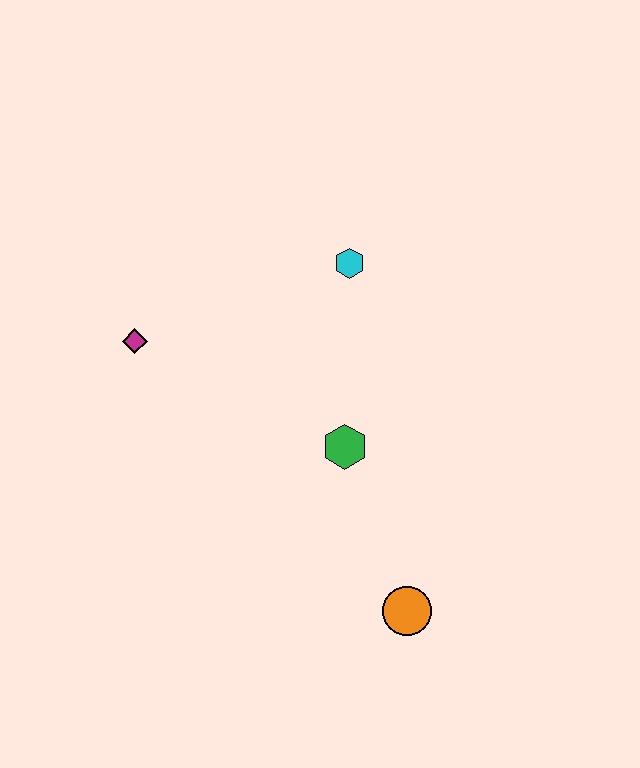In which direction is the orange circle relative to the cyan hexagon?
The orange circle is below the cyan hexagon.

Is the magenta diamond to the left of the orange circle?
Yes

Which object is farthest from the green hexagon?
The magenta diamond is farthest from the green hexagon.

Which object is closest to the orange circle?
The green hexagon is closest to the orange circle.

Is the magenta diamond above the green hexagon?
Yes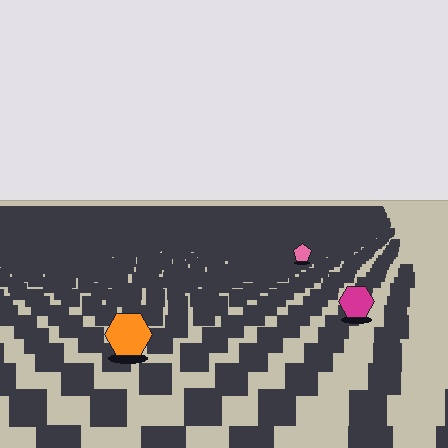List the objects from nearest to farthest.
From nearest to farthest: the orange hexagon, the magenta hexagon, the pink pentagon.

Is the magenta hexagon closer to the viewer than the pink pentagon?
Yes. The magenta hexagon is closer — you can tell from the texture gradient: the ground texture is coarser near it.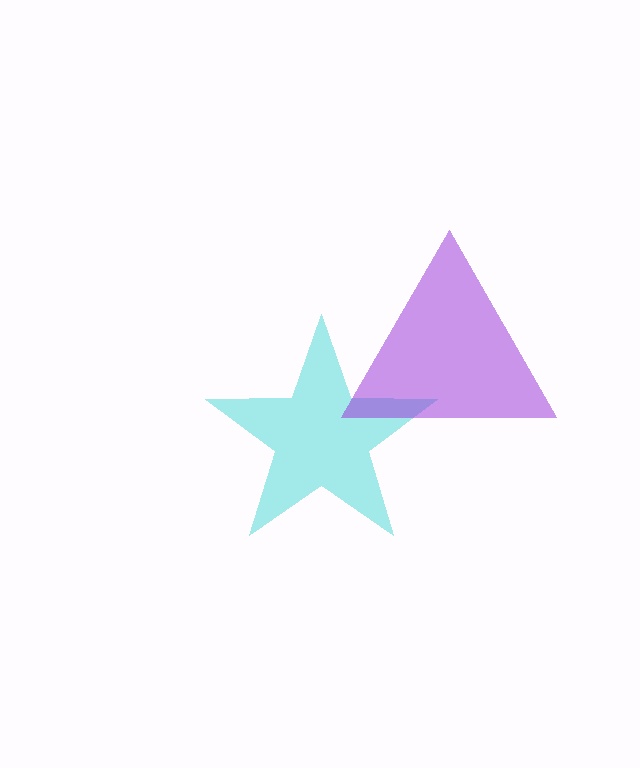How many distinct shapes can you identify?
There are 2 distinct shapes: a cyan star, a purple triangle.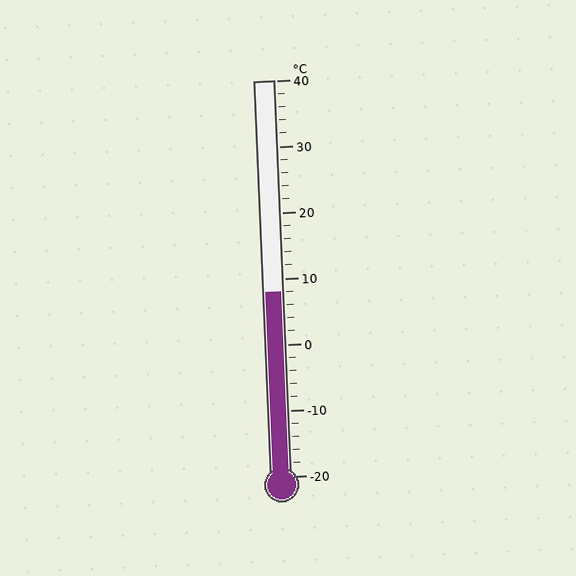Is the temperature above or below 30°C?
The temperature is below 30°C.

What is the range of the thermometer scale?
The thermometer scale ranges from -20°C to 40°C.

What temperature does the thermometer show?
The thermometer shows approximately 8°C.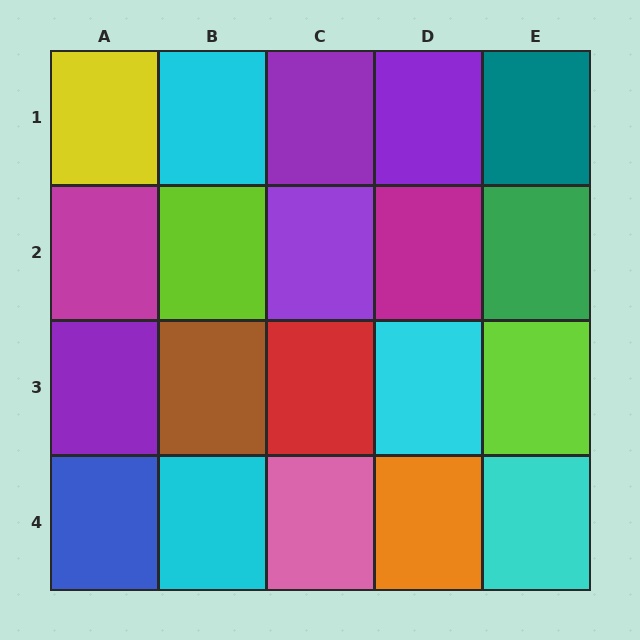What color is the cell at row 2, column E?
Green.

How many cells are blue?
1 cell is blue.